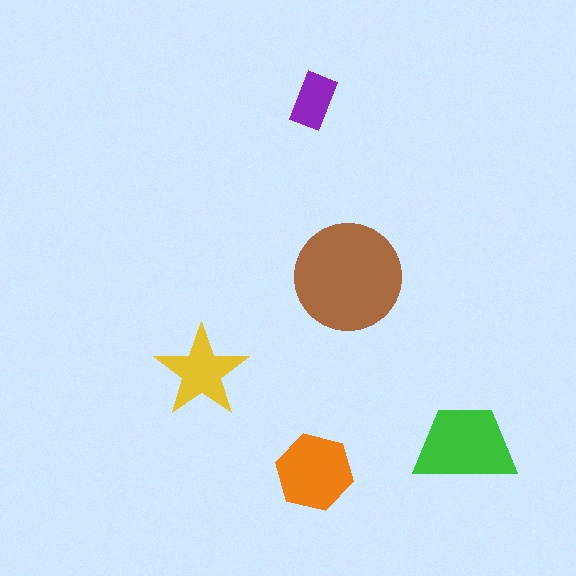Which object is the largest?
The brown circle.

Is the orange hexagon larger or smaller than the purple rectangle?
Larger.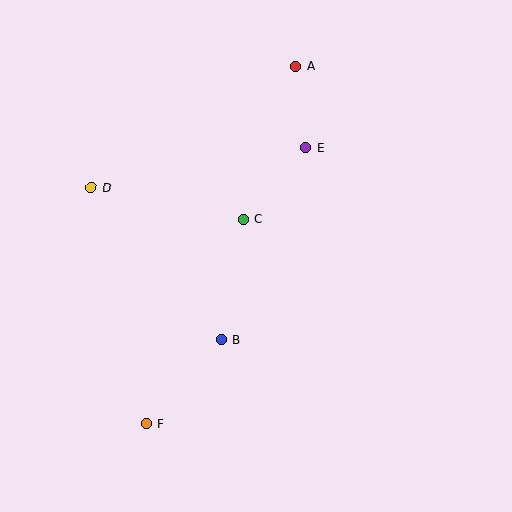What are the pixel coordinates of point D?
Point D is at (91, 187).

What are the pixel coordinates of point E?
Point E is at (306, 148).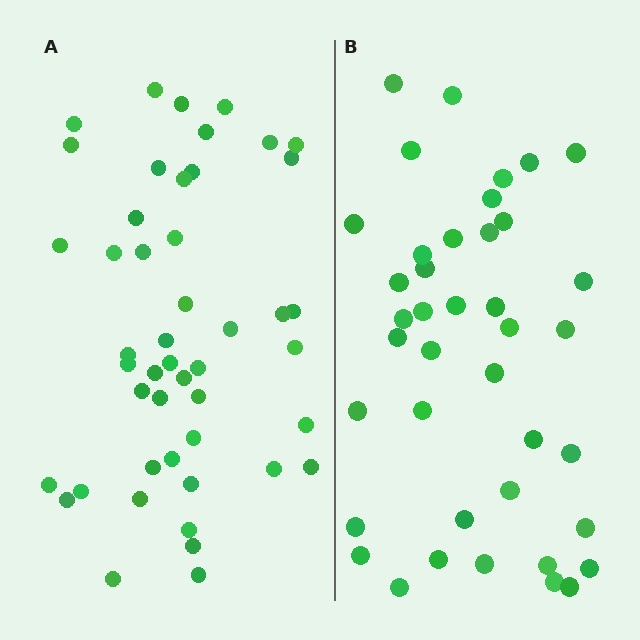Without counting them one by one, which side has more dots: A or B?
Region A (the left region) has more dots.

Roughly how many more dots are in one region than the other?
Region A has roughly 8 or so more dots than region B.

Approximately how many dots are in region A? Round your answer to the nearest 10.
About 50 dots. (The exact count is 47, which rounds to 50.)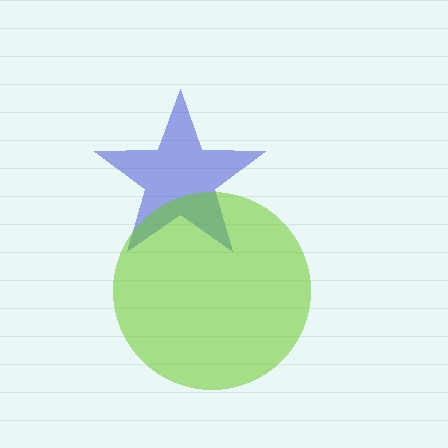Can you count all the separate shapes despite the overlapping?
Yes, there are 2 separate shapes.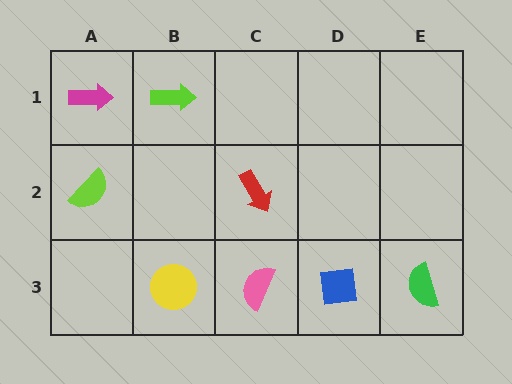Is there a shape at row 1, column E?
No, that cell is empty.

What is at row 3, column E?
A green semicircle.